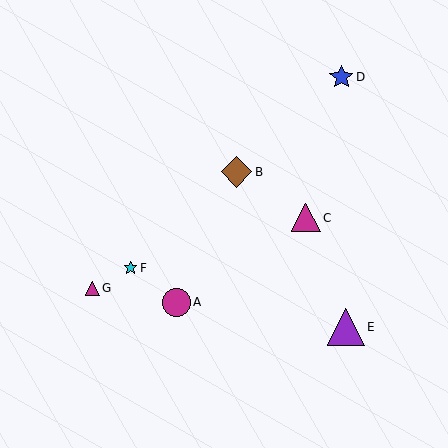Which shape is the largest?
The purple triangle (labeled E) is the largest.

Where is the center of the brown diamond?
The center of the brown diamond is at (237, 172).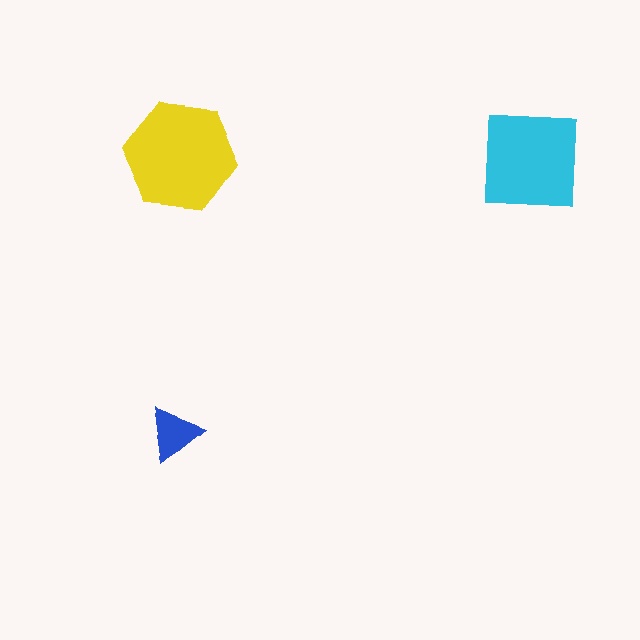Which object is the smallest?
The blue triangle.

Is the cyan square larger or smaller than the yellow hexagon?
Smaller.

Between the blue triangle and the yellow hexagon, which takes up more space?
The yellow hexagon.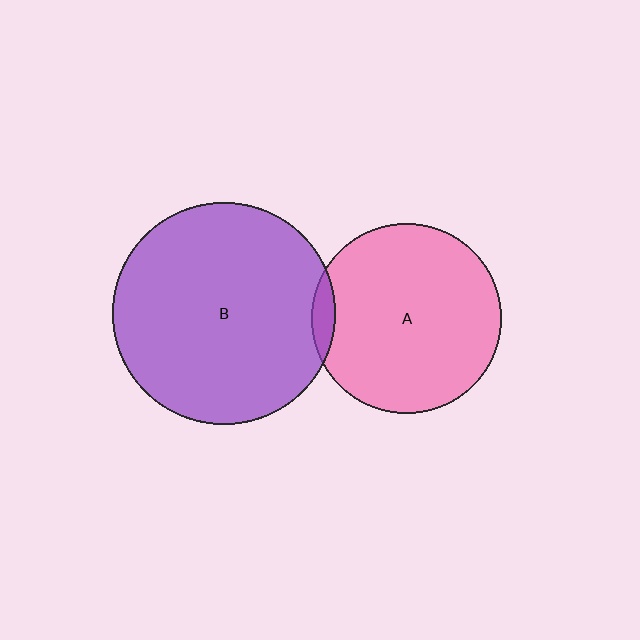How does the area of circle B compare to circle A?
Approximately 1.4 times.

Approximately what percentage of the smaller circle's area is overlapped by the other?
Approximately 5%.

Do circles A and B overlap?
Yes.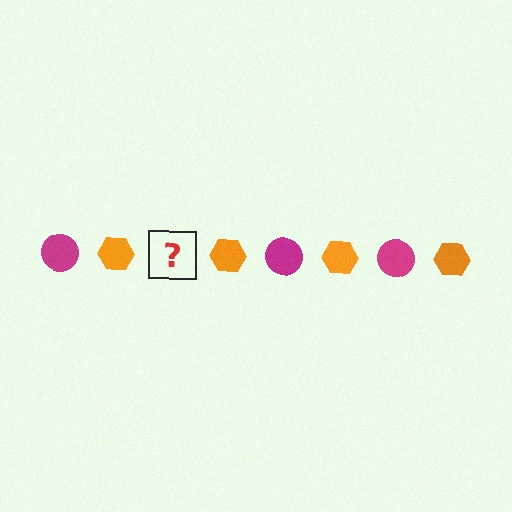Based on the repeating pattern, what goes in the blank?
The blank should be a magenta circle.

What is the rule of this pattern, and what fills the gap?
The rule is that the pattern alternates between magenta circle and orange hexagon. The gap should be filled with a magenta circle.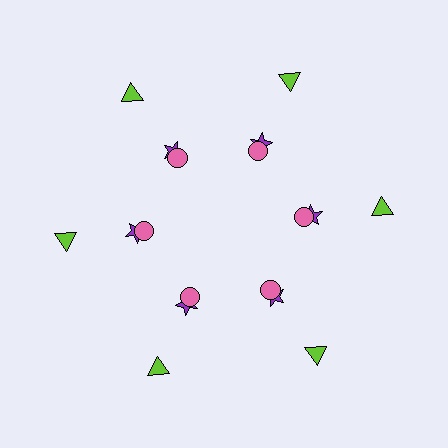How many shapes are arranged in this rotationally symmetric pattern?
There are 18 shapes, arranged in 6 groups of 3.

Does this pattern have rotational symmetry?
Yes, this pattern has 6-fold rotational symmetry. It looks the same after rotating 60 degrees around the center.